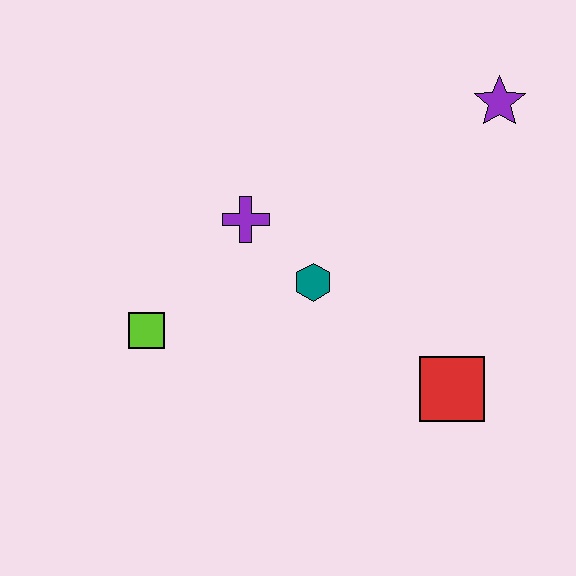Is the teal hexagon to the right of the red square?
No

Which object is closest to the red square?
The teal hexagon is closest to the red square.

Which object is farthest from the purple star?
The lime square is farthest from the purple star.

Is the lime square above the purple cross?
No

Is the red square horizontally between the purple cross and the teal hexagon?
No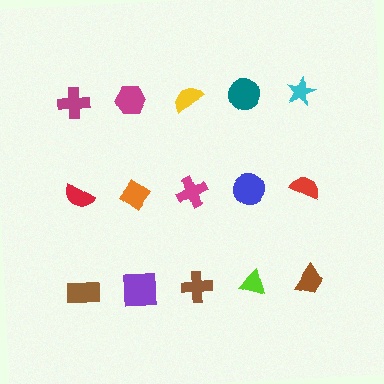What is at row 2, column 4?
A blue circle.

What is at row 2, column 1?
A red semicircle.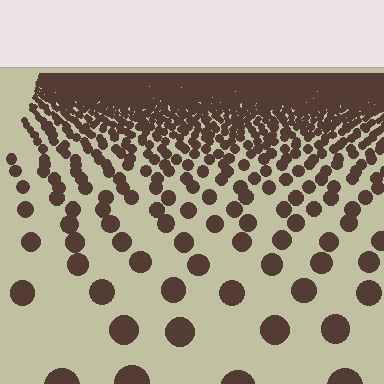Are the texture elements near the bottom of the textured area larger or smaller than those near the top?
Larger. Near the bottom, elements are closer to the viewer and appear at a bigger on-screen size.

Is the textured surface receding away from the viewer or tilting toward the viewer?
The surface is receding away from the viewer. Texture elements get smaller and denser toward the top.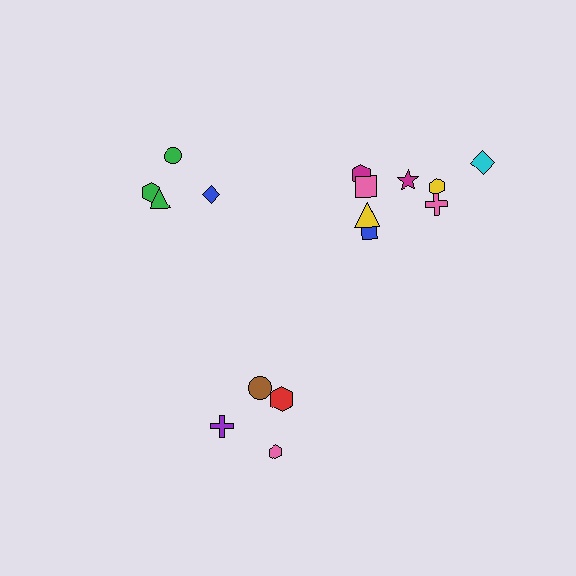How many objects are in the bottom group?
There are 4 objects.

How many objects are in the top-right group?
There are 8 objects.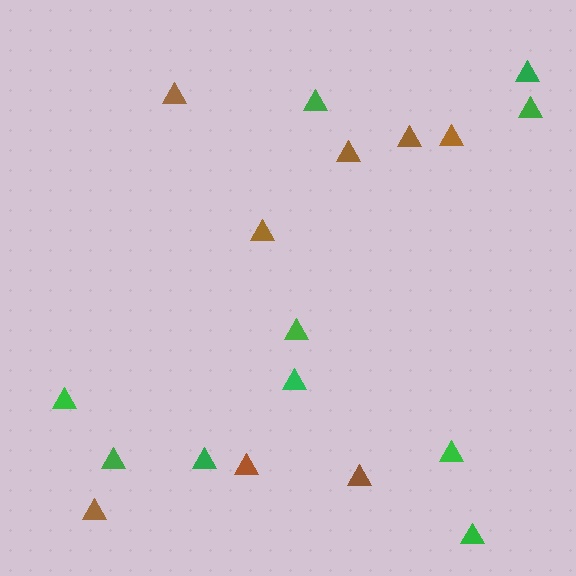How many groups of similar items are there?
There are 2 groups: one group of brown triangles (8) and one group of green triangles (10).